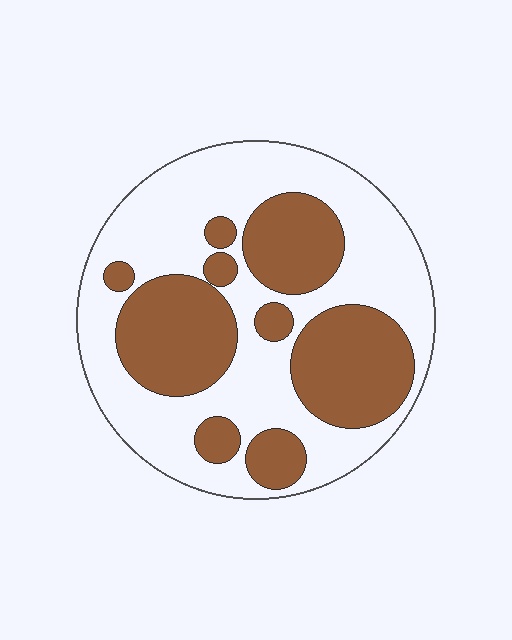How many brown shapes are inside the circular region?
9.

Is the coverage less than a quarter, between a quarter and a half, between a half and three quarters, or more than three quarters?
Between a quarter and a half.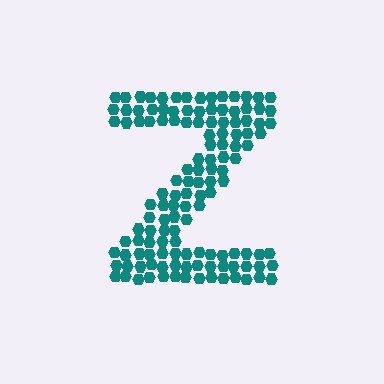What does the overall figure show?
The overall figure shows the letter Z.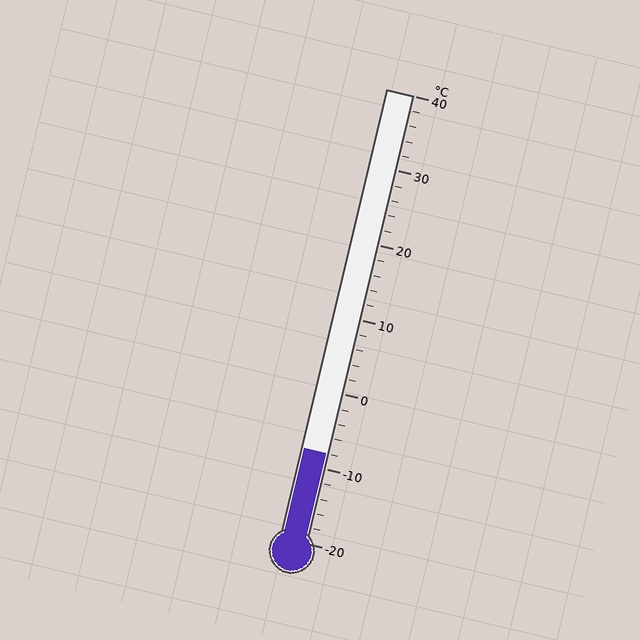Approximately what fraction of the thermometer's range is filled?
The thermometer is filled to approximately 20% of its range.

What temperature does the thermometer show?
The thermometer shows approximately -8°C.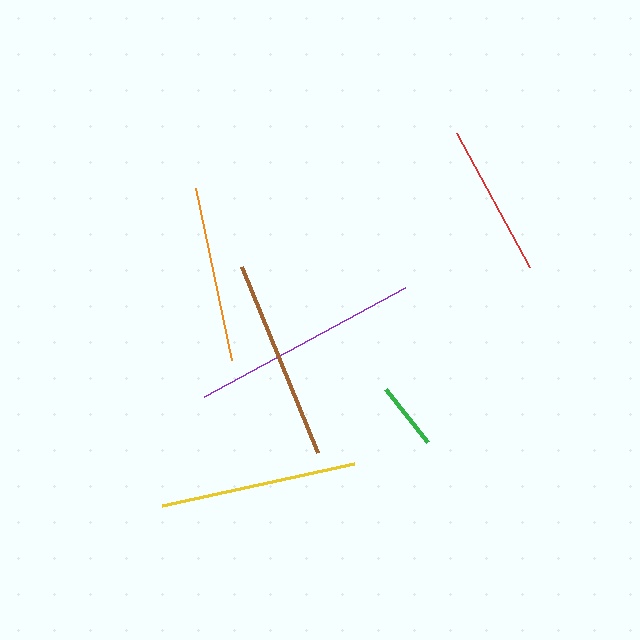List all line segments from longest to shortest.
From longest to shortest: purple, brown, yellow, orange, red, green.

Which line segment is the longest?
The purple line is the longest at approximately 229 pixels.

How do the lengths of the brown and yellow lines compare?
The brown and yellow lines are approximately the same length.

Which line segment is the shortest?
The green line is the shortest at approximately 68 pixels.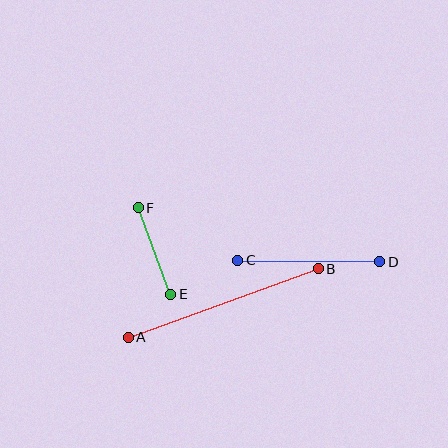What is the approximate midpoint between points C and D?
The midpoint is at approximately (309, 261) pixels.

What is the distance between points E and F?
The distance is approximately 92 pixels.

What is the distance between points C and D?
The distance is approximately 142 pixels.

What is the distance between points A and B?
The distance is approximately 202 pixels.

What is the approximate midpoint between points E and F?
The midpoint is at approximately (155, 251) pixels.